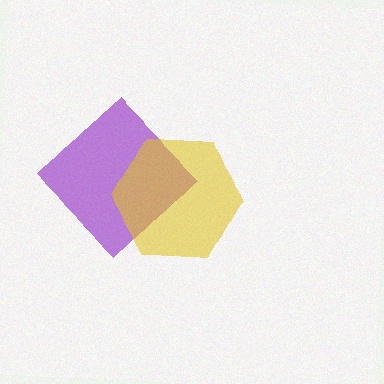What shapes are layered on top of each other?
The layered shapes are: a purple diamond, a yellow hexagon.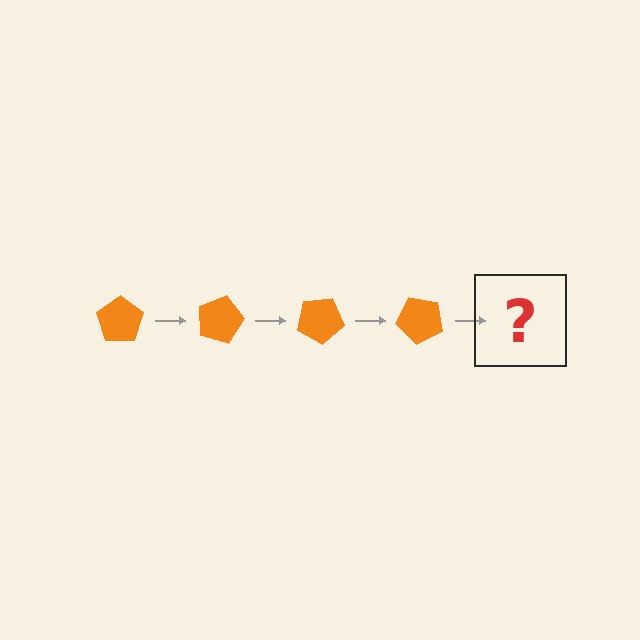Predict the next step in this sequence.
The next step is an orange pentagon rotated 60 degrees.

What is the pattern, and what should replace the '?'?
The pattern is that the pentagon rotates 15 degrees each step. The '?' should be an orange pentagon rotated 60 degrees.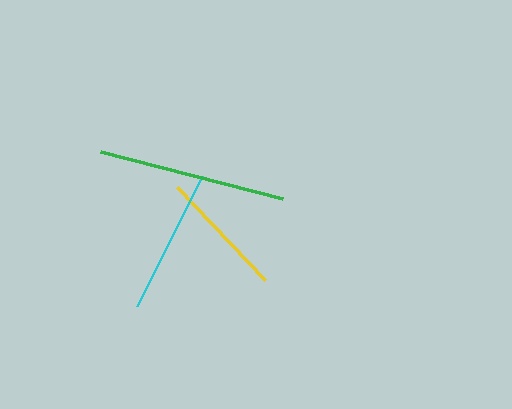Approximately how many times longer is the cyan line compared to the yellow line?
The cyan line is approximately 1.1 times the length of the yellow line.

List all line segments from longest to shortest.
From longest to shortest: green, cyan, yellow.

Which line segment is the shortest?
The yellow line is the shortest at approximately 128 pixels.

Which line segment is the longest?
The green line is the longest at approximately 188 pixels.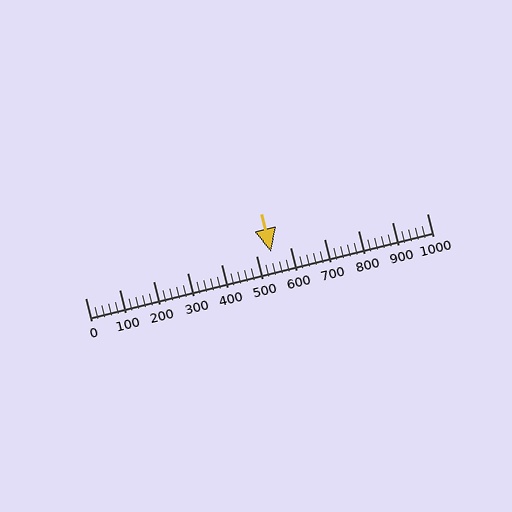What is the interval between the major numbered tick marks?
The major tick marks are spaced 100 units apart.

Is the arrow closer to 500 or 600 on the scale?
The arrow is closer to 500.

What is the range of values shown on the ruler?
The ruler shows values from 0 to 1000.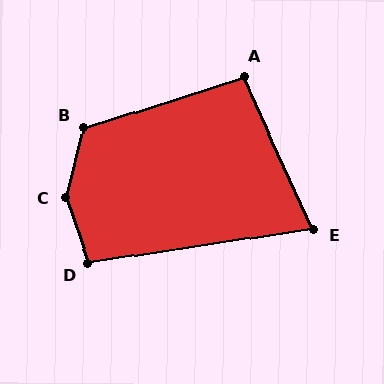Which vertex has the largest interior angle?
C, at approximately 147 degrees.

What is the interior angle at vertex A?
Approximately 97 degrees (obtuse).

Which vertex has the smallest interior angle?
E, at approximately 75 degrees.